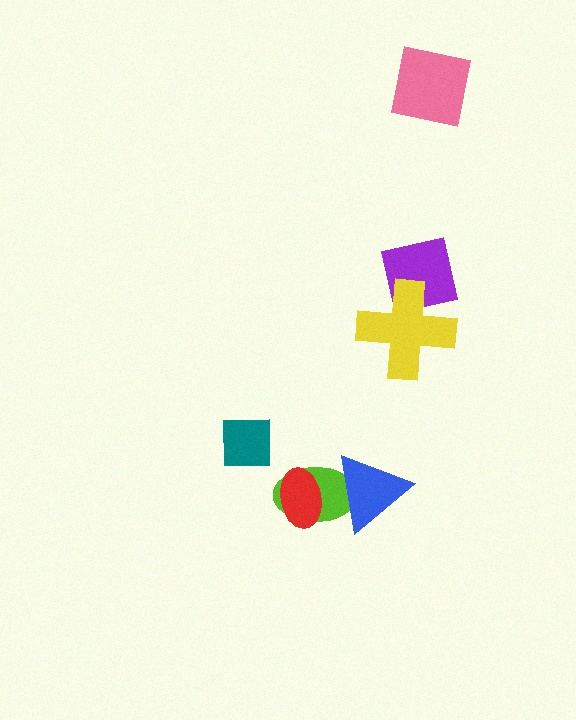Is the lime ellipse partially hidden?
Yes, it is partially covered by another shape.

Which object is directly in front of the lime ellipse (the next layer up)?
The blue triangle is directly in front of the lime ellipse.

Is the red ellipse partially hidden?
No, no other shape covers it.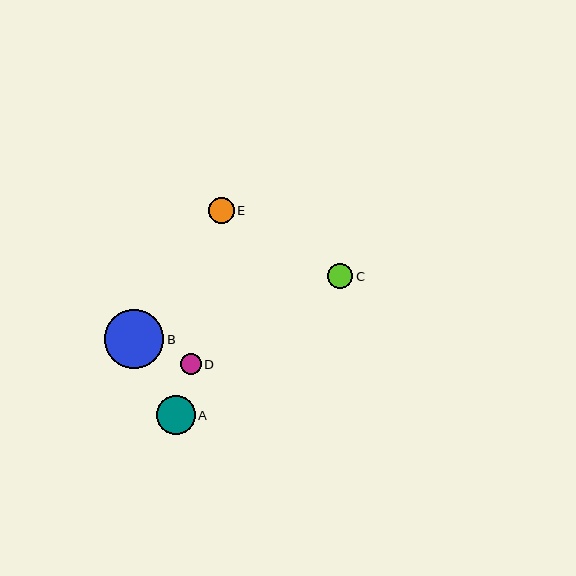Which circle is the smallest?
Circle D is the smallest with a size of approximately 21 pixels.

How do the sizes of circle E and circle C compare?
Circle E and circle C are approximately the same size.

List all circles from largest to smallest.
From largest to smallest: B, A, E, C, D.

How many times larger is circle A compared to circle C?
Circle A is approximately 1.5 times the size of circle C.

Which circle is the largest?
Circle B is the largest with a size of approximately 59 pixels.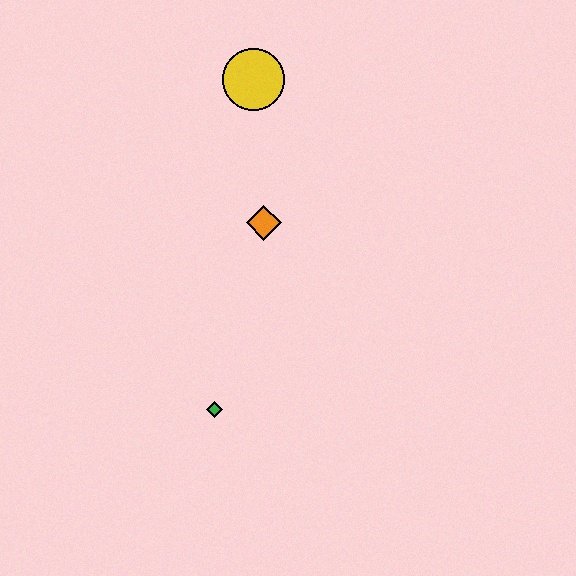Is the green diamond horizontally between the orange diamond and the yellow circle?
No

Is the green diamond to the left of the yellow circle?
Yes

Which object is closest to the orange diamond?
The yellow circle is closest to the orange diamond.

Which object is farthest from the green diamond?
The yellow circle is farthest from the green diamond.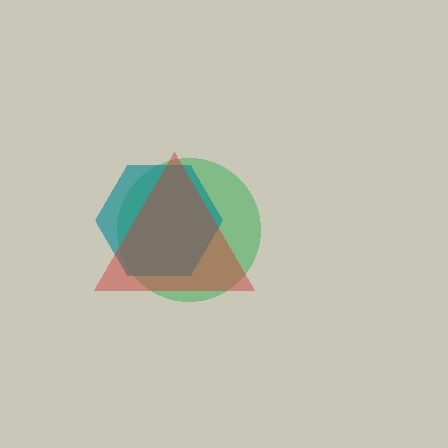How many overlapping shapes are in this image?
There are 3 overlapping shapes in the image.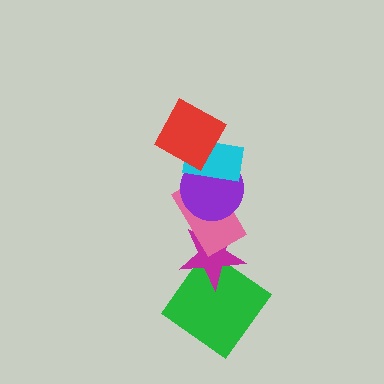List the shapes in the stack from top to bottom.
From top to bottom: the red square, the cyan rectangle, the purple circle, the pink rectangle, the magenta star, the green diamond.